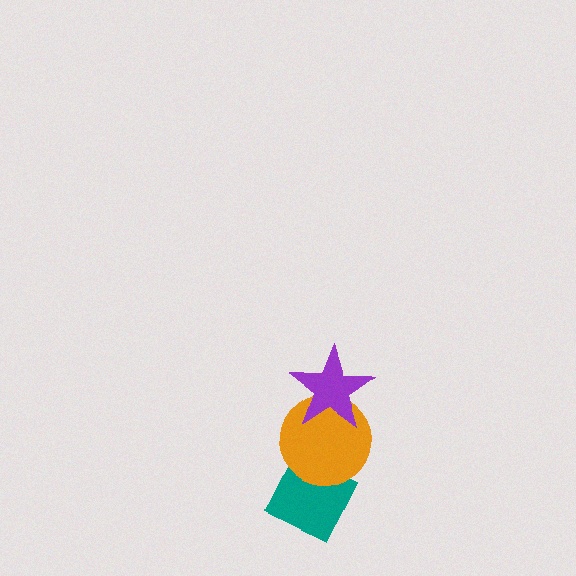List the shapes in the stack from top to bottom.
From top to bottom: the purple star, the orange circle, the teal diamond.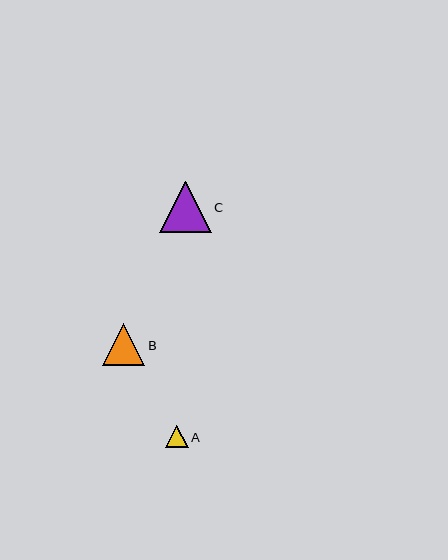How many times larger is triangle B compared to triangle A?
Triangle B is approximately 1.9 times the size of triangle A.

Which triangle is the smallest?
Triangle A is the smallest with a size of approximately 22 pixels.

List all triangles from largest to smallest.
From largest to smallest: C, B, A.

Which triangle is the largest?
Triangle C is the largest with a size of approximately 51 pixels.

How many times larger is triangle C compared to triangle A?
Triangle C is approximately 2.3 times the size of triangle A.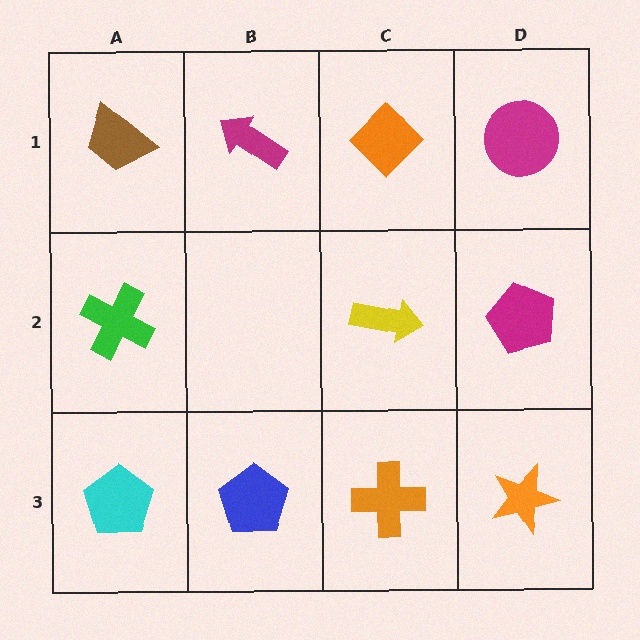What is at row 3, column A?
A cyan pentagon.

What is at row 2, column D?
A magenta pentagon.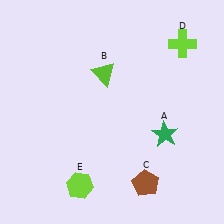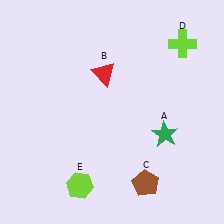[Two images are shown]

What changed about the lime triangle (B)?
In Image 1, B is lime. In Image 2, it changed to red.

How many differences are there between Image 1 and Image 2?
There is 1 difference between the two images.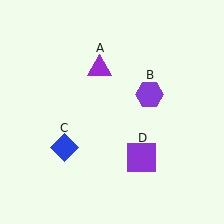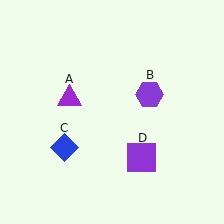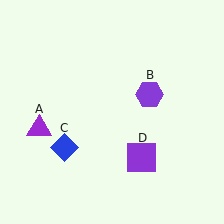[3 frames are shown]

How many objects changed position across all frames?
1 object changed position: purple triangle (object A).